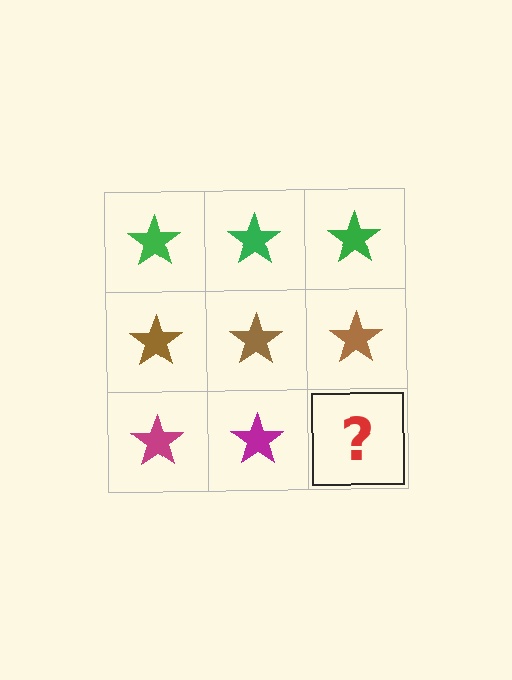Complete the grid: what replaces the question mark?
The question mark should be replaced with a magenta star.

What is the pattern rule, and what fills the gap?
The rule is that each row has a consistent color. The gap should be filled with a magenta star.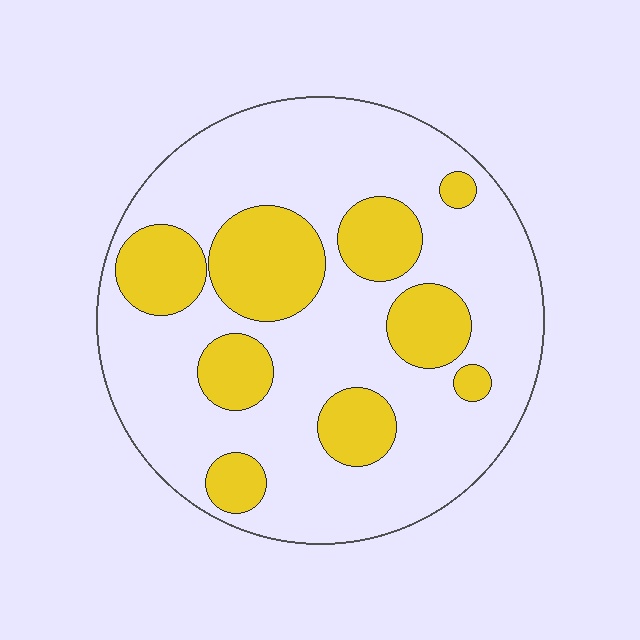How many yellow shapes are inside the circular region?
9.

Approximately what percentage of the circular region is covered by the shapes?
Approximately 30%.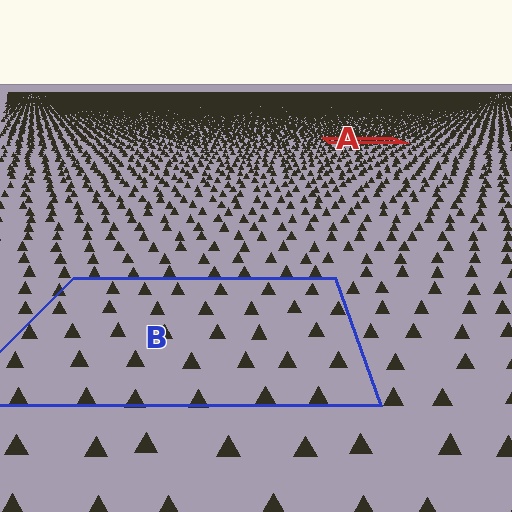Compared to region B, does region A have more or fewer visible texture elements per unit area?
Region A has more texture elements per unit area — they are packed more densely because it is farther away.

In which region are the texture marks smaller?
The texture marks are smaller in region A, because it is farther away.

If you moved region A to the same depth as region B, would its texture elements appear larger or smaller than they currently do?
They would appear larger. At a closer depth, the same texture elements are projected at a bigger on-screen size.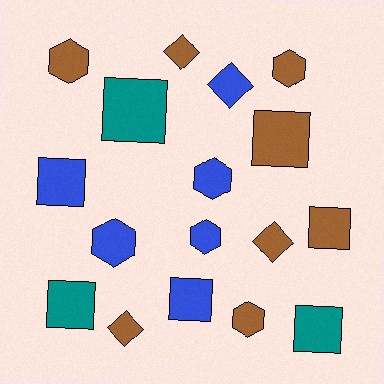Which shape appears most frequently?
Square, with 7 objects.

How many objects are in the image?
There are 17 objects.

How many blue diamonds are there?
There is 1 blue diamond.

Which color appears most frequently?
Brown, with 8 objects.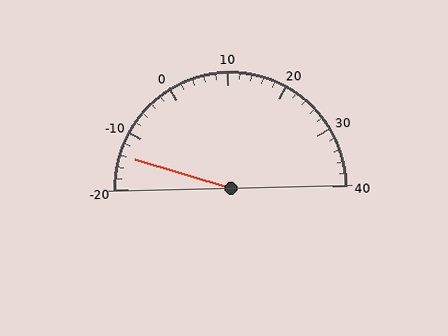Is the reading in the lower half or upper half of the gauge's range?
The reading is in the lower half of the range (-20 to 40).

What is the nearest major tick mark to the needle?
The nearest major tick mark is -10.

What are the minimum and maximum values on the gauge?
The gauge ranges from -20 to 40.